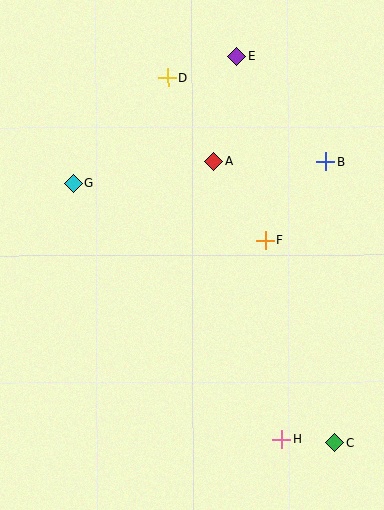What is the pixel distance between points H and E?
The distance between H and E is 385 pixels.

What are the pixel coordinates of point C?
Point C is at (334, 442).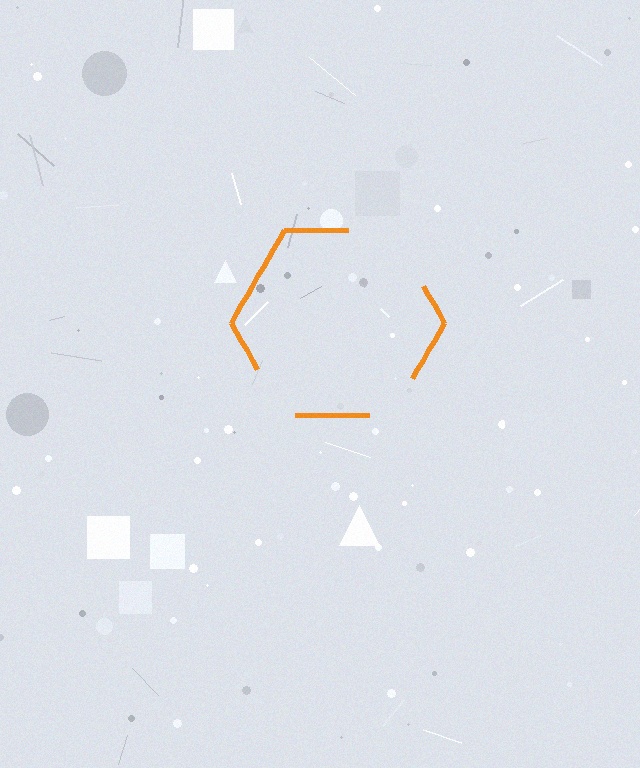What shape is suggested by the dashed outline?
The dashed outline suggests a hexagon.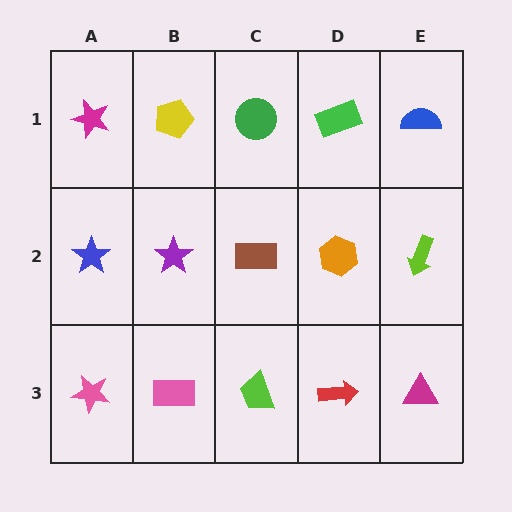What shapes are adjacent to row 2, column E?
A blue semicircle (row 1, column E), a magenta triangle (row 3, column E), an orange hexagon (row 2, column D).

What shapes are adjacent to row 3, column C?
A brown rectangle (row 2, column C), a pink rectangle (row 3, column B), a red arrow (row 3, column D).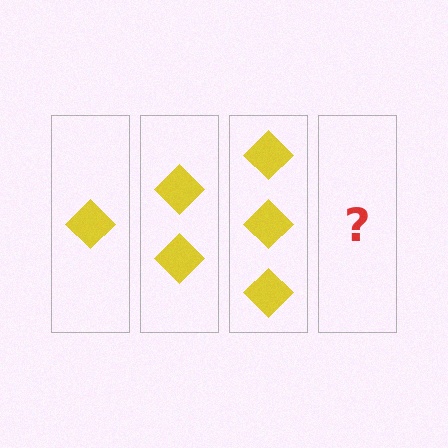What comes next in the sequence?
The next element should be 4 diamonds.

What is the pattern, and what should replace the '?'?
The pattern is that each step adds one more diamond. The '?' should be 4 diamonds.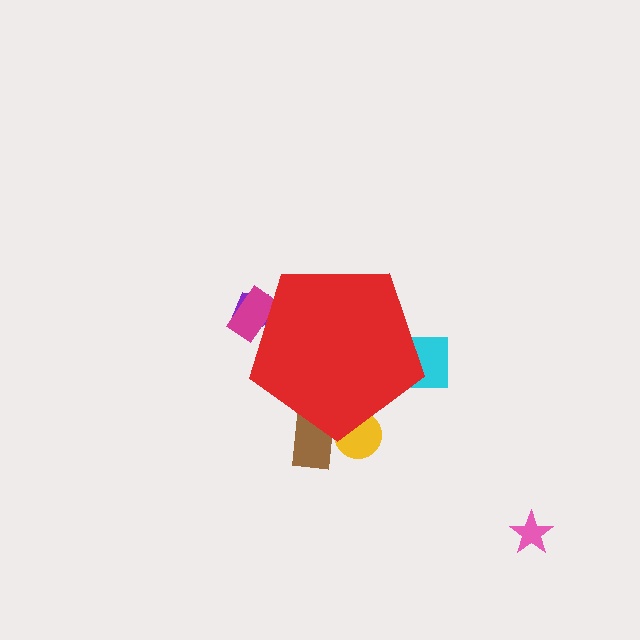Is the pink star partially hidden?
No, the pink star is fully visible.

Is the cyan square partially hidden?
Yes, the cyan square is partially hidden behind the red pentagon.